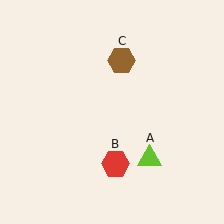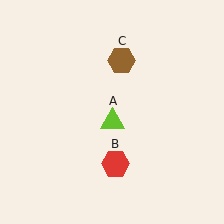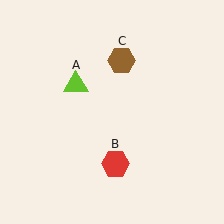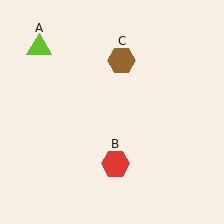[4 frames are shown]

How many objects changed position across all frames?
1 object changed position: lime triangle (object A).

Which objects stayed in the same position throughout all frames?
Red hexagon (object B) and brown hexagon (object C) remained stationary.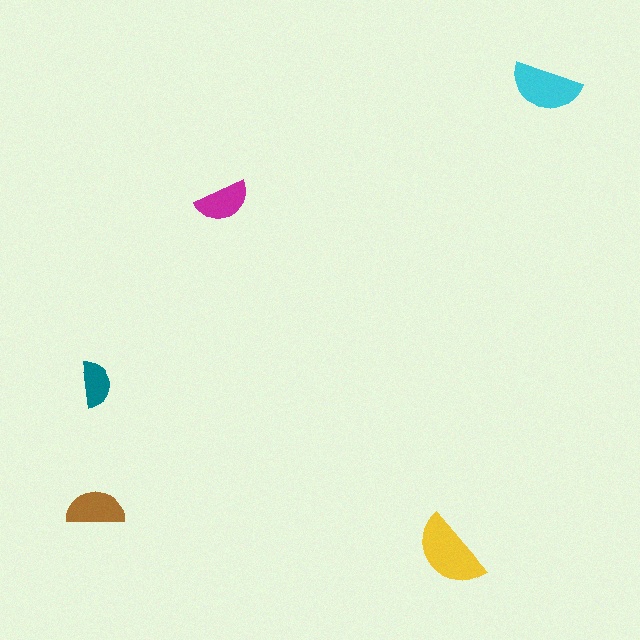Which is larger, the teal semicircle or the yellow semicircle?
The yellow one.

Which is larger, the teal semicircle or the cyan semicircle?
The cyan one.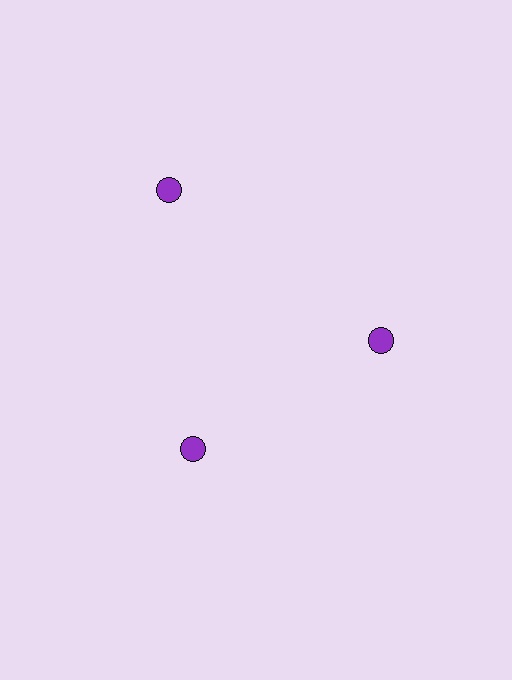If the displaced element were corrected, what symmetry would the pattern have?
It would have 3-fold rotational symmetry — the pattern would map onto itself every 120 degrees.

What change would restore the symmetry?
The symmetry would be restored by moving it inward, back onto the ring so that all 3 circles sit at equal angles and equal distance from the center.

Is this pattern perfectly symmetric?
No. The 3 purple circles are arranged in a ring, but one element near the 11 o'clock position is pushed outward from the center, breaking the 3-fold rotational symmetry.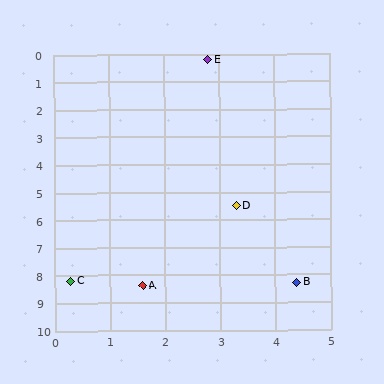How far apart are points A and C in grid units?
Points A and C are about 1.3 grid units apart.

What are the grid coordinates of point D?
Point D is at approximately (3.3, 5.5).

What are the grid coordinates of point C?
Point C is at approximately (0.3, 8.2).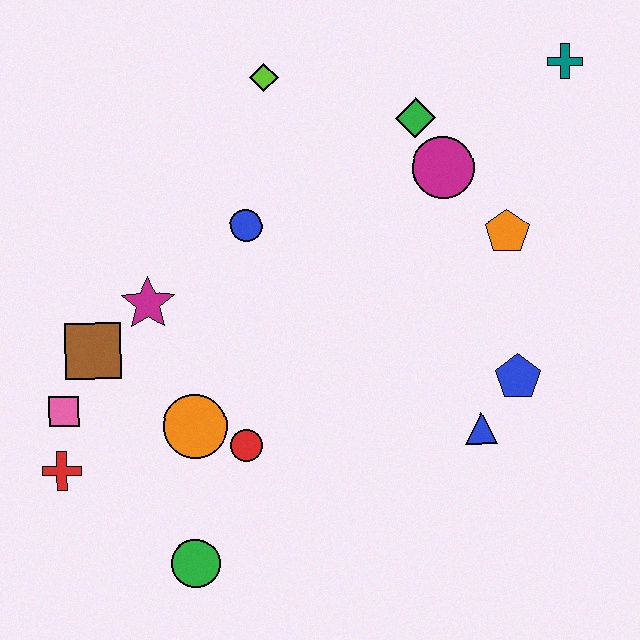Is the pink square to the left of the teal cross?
Yes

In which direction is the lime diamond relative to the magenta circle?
The lime diamond is to the left of the magenta circle.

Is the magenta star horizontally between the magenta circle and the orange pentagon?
No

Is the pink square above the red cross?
Yes